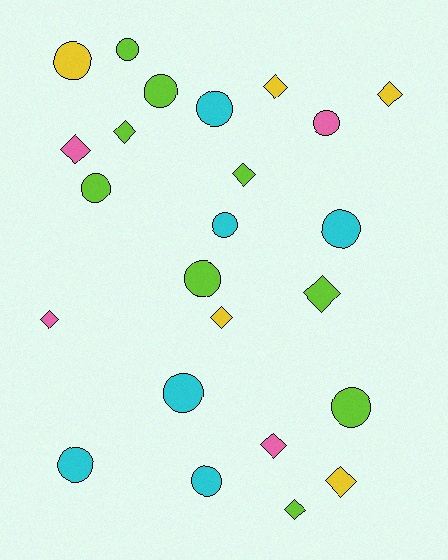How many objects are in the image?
There are 24 objects.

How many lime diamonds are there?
There are 4 lime diamonds.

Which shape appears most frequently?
Circle, with 13 objects.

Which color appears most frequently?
Lime, with 9 objects.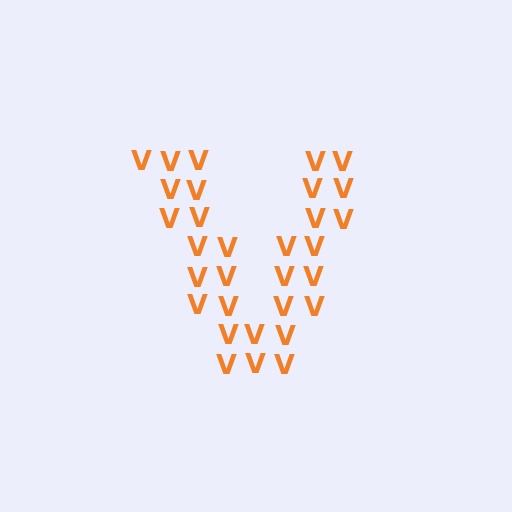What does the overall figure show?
The overall figure shows the letter V.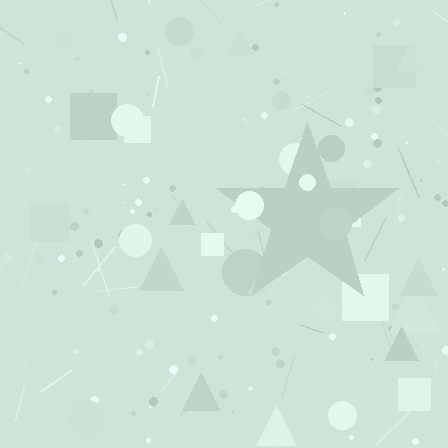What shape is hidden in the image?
A star is hidden in the image.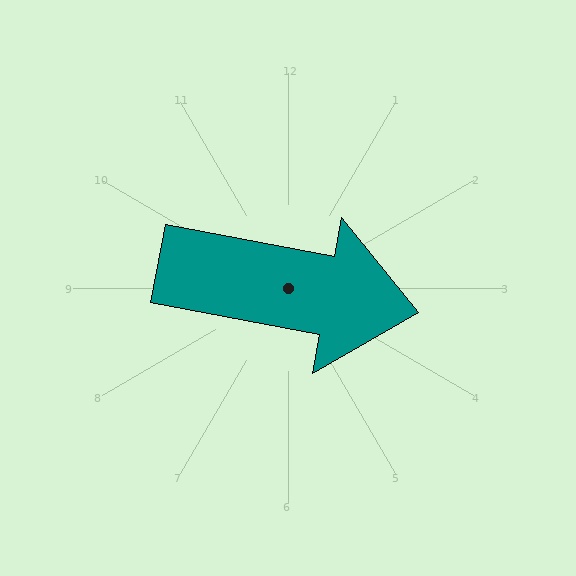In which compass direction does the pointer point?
East.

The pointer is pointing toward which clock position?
Roughly 3 o'clock.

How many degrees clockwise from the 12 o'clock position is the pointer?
Approximately 101 degrees.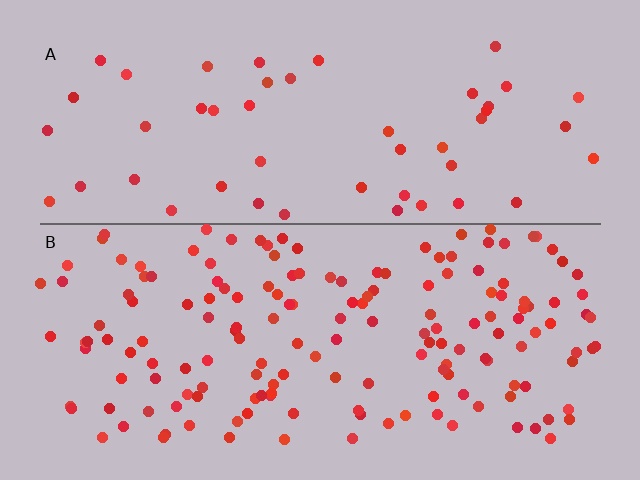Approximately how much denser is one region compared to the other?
Approximately 3.3× — region B over region A.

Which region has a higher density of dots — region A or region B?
B (the bottom).